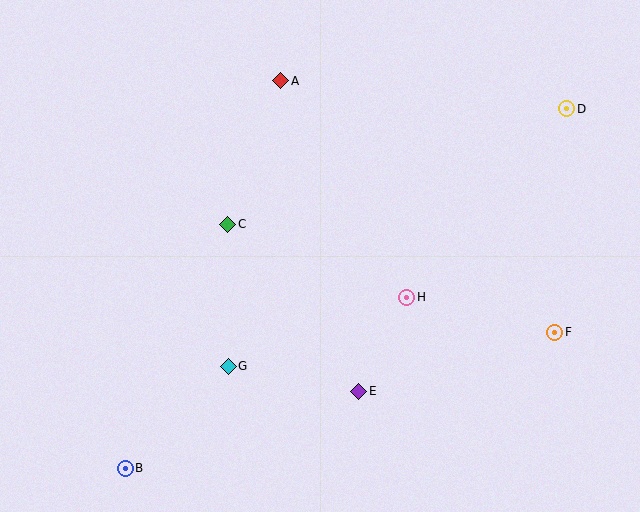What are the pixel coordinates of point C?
Point C is at (228, 224).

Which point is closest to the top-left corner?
Point A is closest to the top-left corner.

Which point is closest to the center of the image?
Point H at (407, 297) is closest to the center.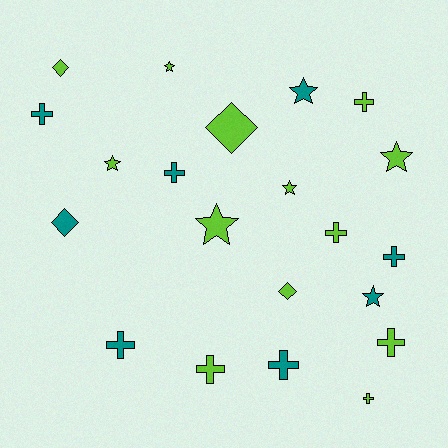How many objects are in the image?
There are 21 objects.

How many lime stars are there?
There are 5 lime stars.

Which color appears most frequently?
Lime, with 13 objects.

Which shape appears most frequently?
Cross, with 10 objects.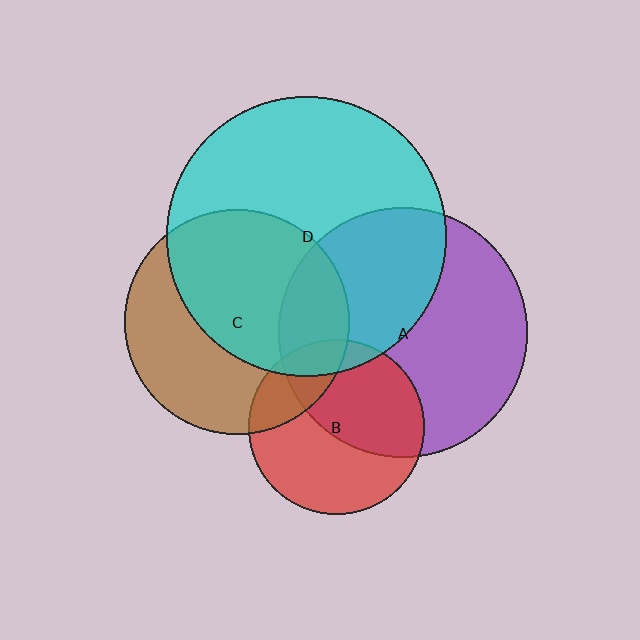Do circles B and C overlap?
Yes.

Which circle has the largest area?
Circle D (cyan).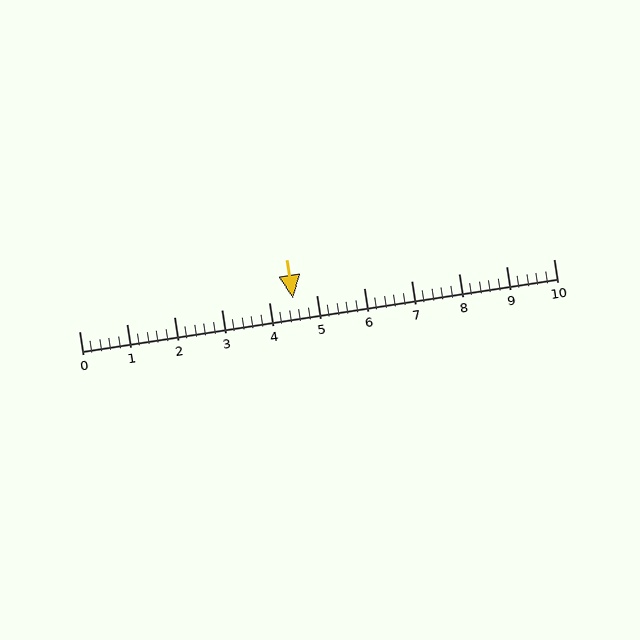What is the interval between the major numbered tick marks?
The major tick marks are spaced 1 units apart.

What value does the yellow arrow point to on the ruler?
The yellow arrow points to approximately 4.5.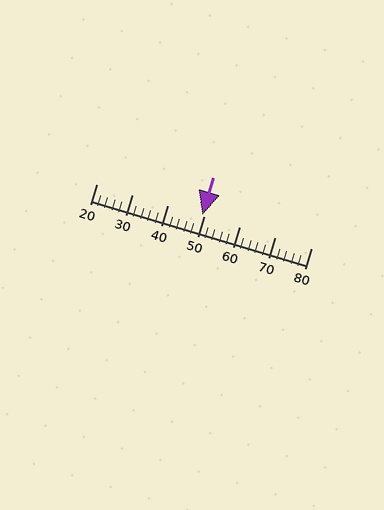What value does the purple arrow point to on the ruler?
The purple arrow points to approximately 50.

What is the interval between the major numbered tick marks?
The major tick marks are spaced 10 units apart.